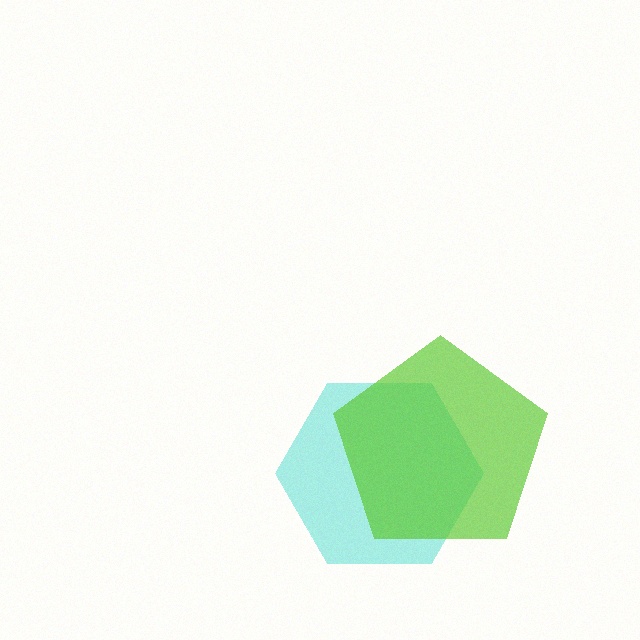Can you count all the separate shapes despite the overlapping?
Yes, there are 2 separate shapes.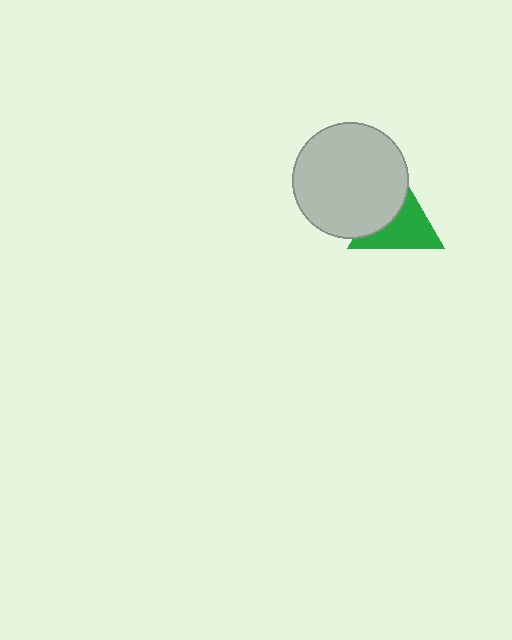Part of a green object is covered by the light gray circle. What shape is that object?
It is a triangle.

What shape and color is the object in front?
The object in front is a light gray circle.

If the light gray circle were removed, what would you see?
You would see the complete green triangle.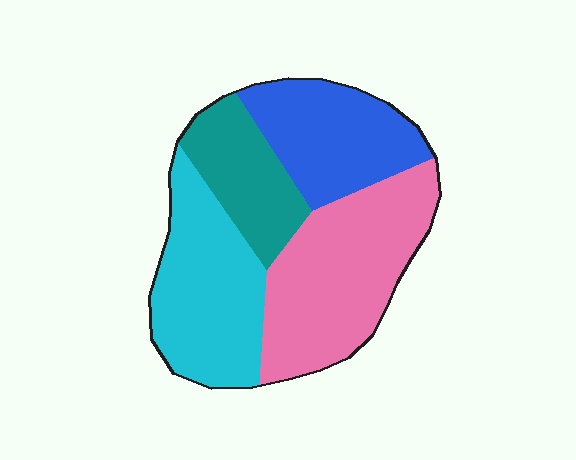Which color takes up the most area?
Pink, at roughly 35%.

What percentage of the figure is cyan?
Cyan takes up about one quarter (1/4) of the figure.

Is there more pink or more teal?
Pink.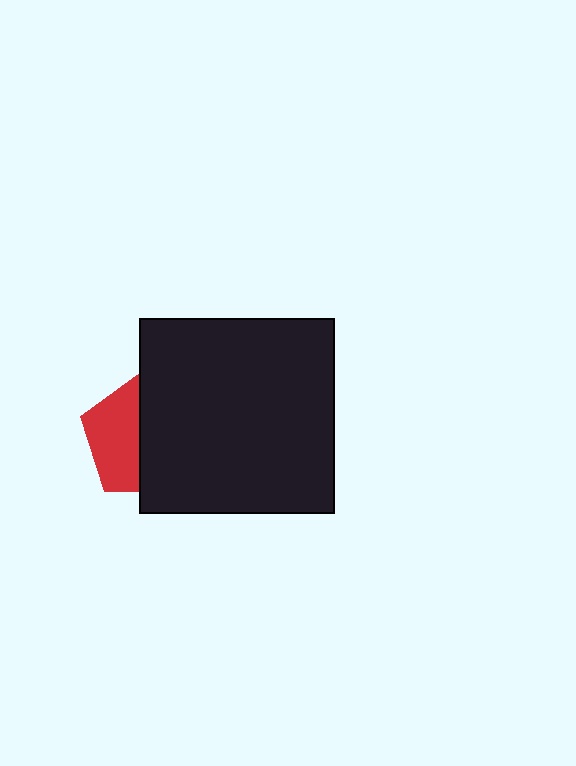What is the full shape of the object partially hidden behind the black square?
The partially hidden object is a red pentagon.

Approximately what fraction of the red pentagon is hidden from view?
Roughly 55% of the red pentagon is hidden behind the black square.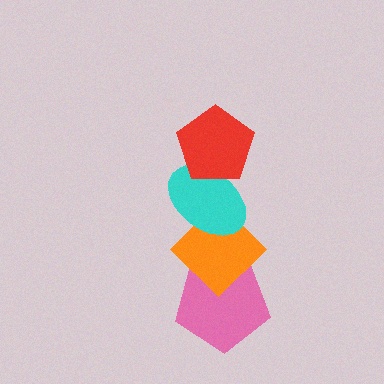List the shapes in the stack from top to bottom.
From top to bottom: the red pentagon, the cyan ellipse, the orange diamond, the pink pentagon.